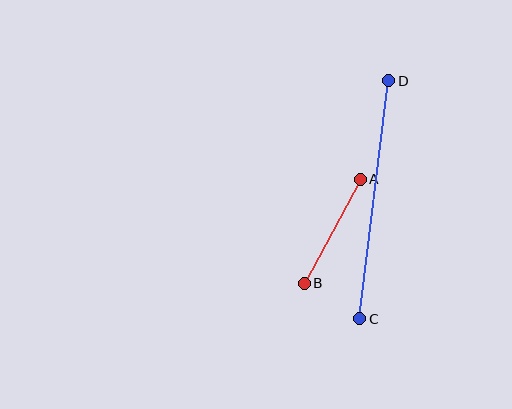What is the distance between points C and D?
The distance is approximately 240 pixels.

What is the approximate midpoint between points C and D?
The midpoint is at approximately (374, 200) pixels.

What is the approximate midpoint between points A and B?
The midpoint is at approximately (332, 231) pixels.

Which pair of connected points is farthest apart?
Points C and D are farthest apart.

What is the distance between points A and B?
The distance is approximately 118 pixels.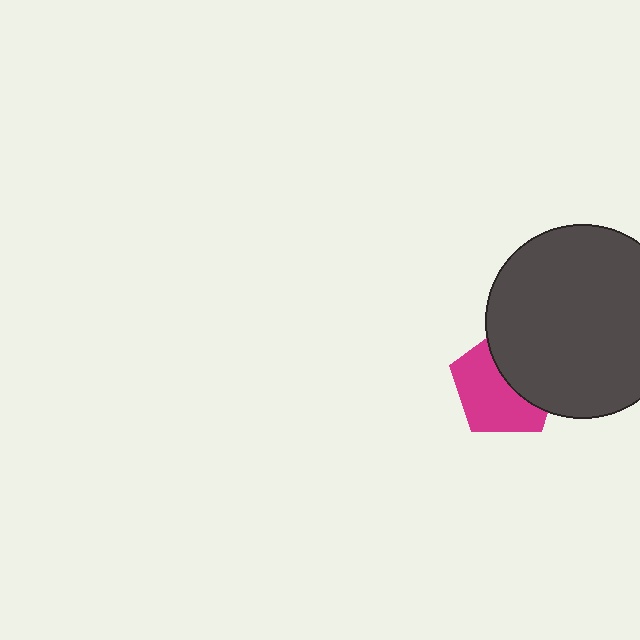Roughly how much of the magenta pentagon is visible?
About half of it is visible (roughly 57%).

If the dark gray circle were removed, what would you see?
You would see the complete magenta pentagon.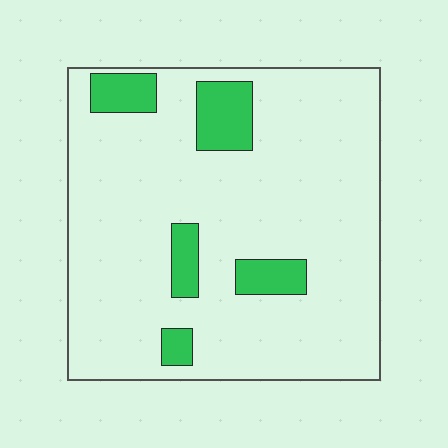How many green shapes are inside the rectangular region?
5.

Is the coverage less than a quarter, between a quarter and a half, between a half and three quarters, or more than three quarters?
Less than a quarter.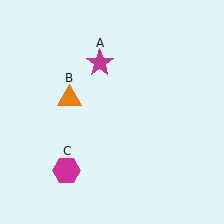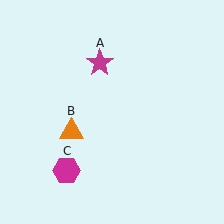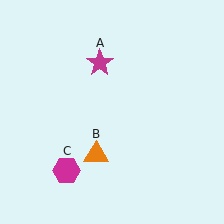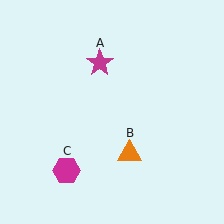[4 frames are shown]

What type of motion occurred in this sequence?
The orange triangle (object B) rotated counterclockwise around the center of the scene.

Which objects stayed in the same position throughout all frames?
Magenta star (object A) and magenta hexagon (object C) remained stationary.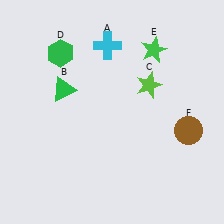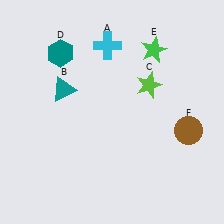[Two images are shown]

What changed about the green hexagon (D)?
In Image 1, D is green. In Image 2, it changed to teal.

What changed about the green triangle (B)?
In Image 1, B is green. In Image 2, it changed to teal.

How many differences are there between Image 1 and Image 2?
There are 2 differences between the two images.